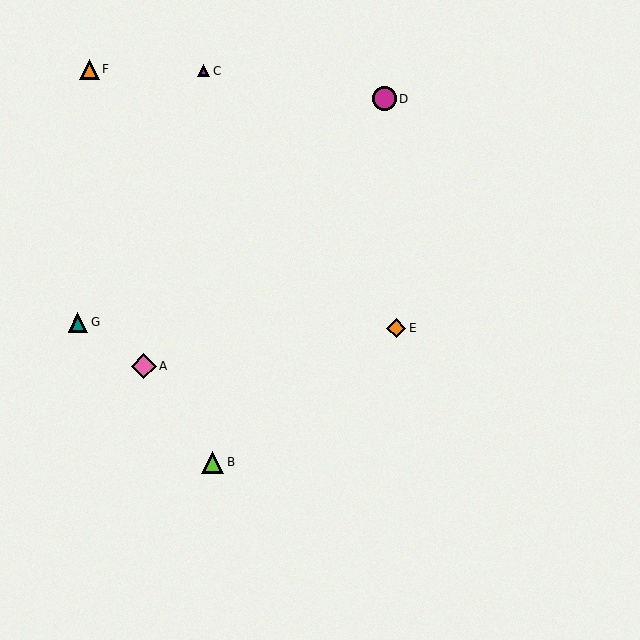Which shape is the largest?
The pink diamond (labeled A) is the largest.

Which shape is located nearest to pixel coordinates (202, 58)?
The purple triangle (labeled C) at (204, 71) is nearest to that location.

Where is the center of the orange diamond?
The center of the orange diamond is at (396, 328).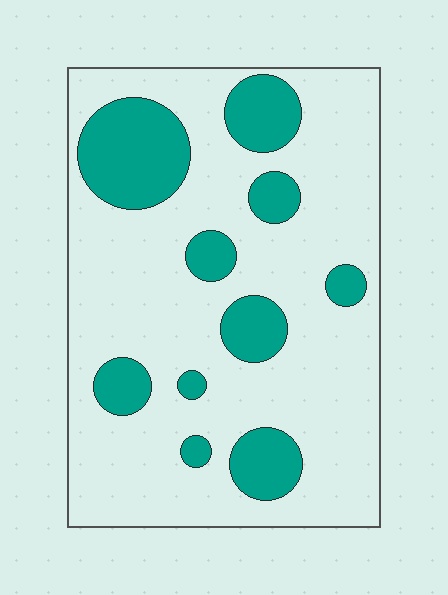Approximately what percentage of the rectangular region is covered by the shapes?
Approximately 25%.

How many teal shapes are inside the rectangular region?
10.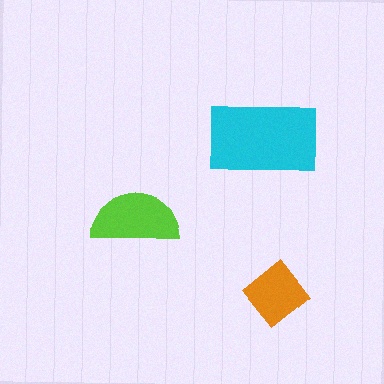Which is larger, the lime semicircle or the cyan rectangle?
The cyan rectangle.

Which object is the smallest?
The orange diamond.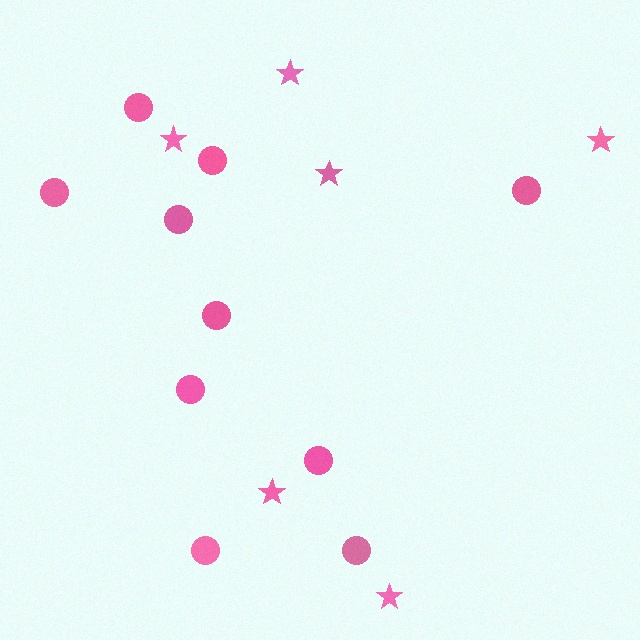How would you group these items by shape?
There are 2 groups: one group of circles (10) and one group of stars (6).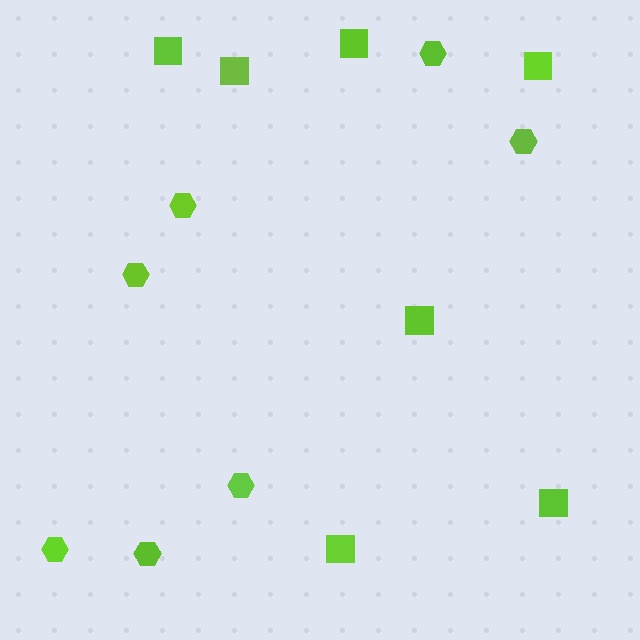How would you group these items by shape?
There are 2 groups: one group of hexagons (7) and one group of squares (7).